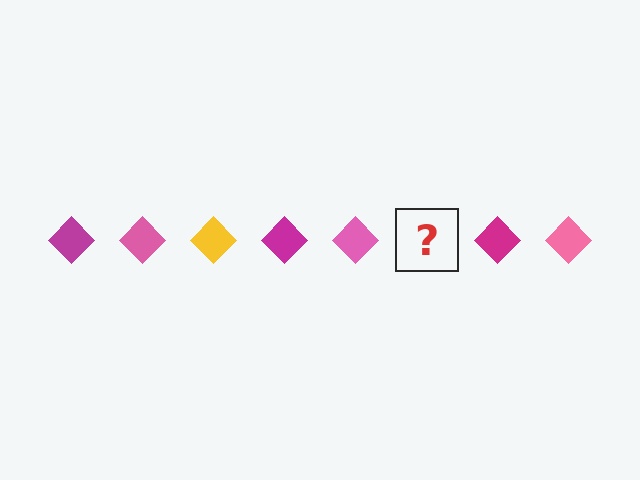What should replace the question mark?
The question mark should be replaced with a yellow diamond.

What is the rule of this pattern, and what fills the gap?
The rule is that the pattern cycles through magenta, pink, yellow diamonds. The gap should be filled with a yellow diamond.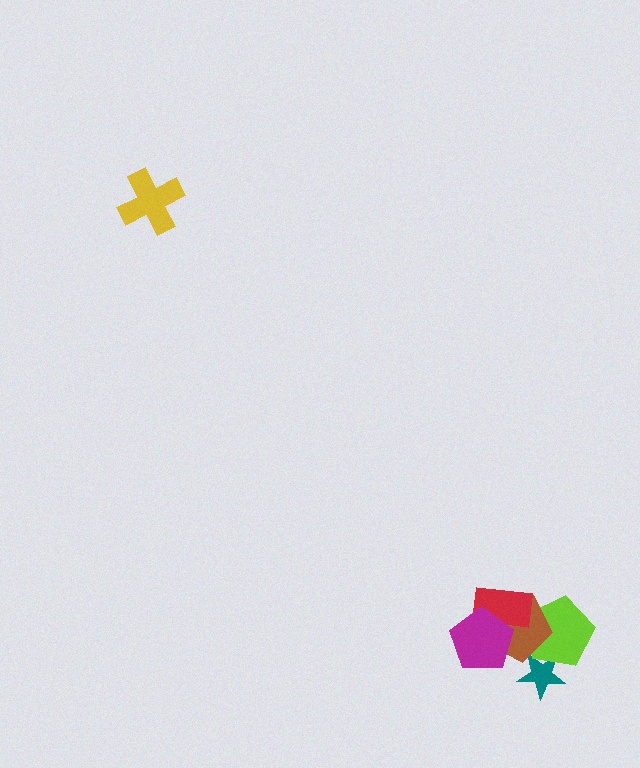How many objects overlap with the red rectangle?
2 objects overlap with the red rectangle.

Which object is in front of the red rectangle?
The magenta pentagon is in front of the red rectangle.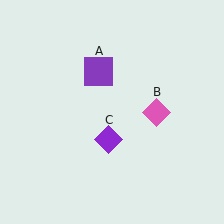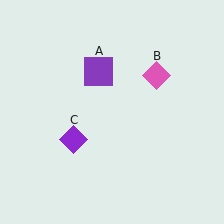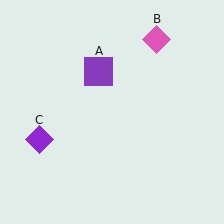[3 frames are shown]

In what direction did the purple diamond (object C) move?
The purple diamond (object C) moved left.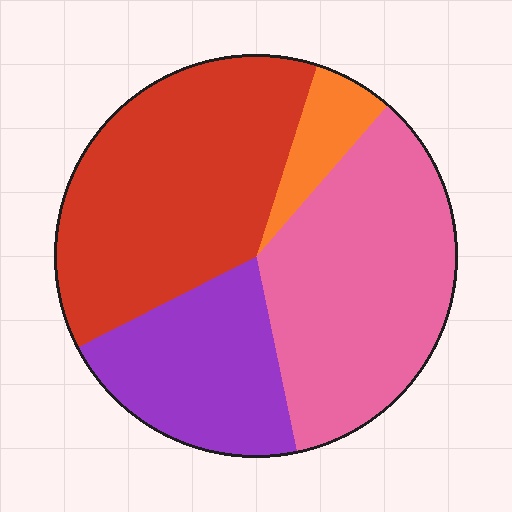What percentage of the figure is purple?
Purple takes up about one fifth (1/5) of the figure.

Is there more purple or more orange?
Purple.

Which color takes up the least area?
Orange, at roughly 5%.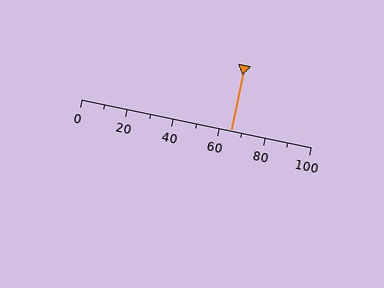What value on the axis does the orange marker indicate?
The marker indicates approximately 65.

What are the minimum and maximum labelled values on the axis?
The axis runs from 0 to 100.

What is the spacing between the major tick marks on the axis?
The major ticks are spaced 20 apart.